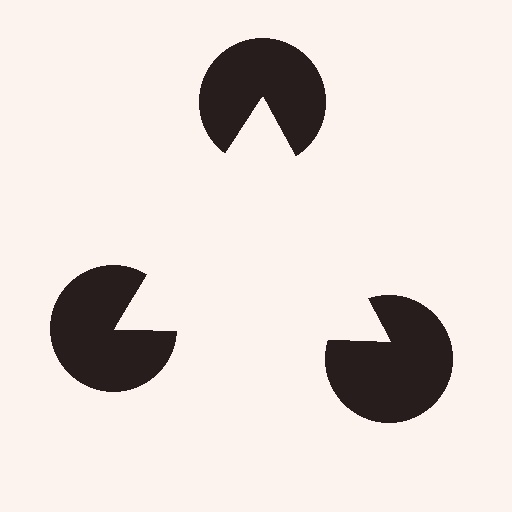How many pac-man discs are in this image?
There are 3 — one at each vertex of the illusory triangle.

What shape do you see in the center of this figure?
An illusory triangle — its edges are inferred from the aligned wedge cuts in the pac-man discs, not physically drawn.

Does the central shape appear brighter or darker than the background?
It typically appears slightly brighter than the background, even though no actual brightness change is drawn.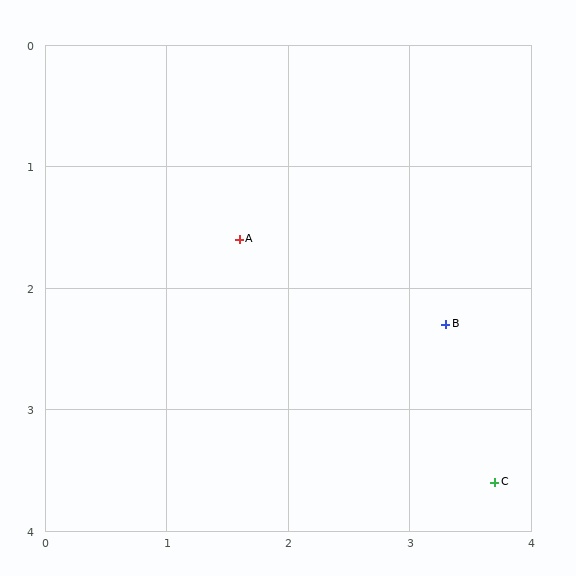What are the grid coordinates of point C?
Point C is at approximately (3.7, 3.6).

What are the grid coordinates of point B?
Point B is at approximately (3.3, 2.3).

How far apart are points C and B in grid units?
Points C and B are about 1.4 grid units apart.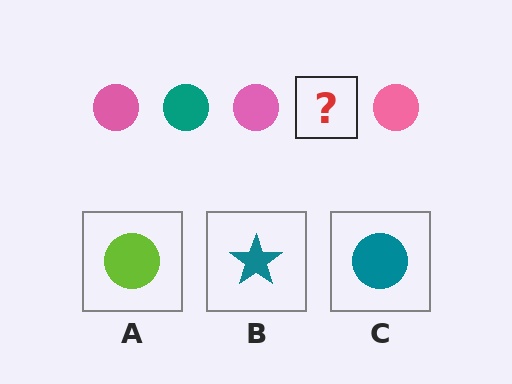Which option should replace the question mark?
Option C.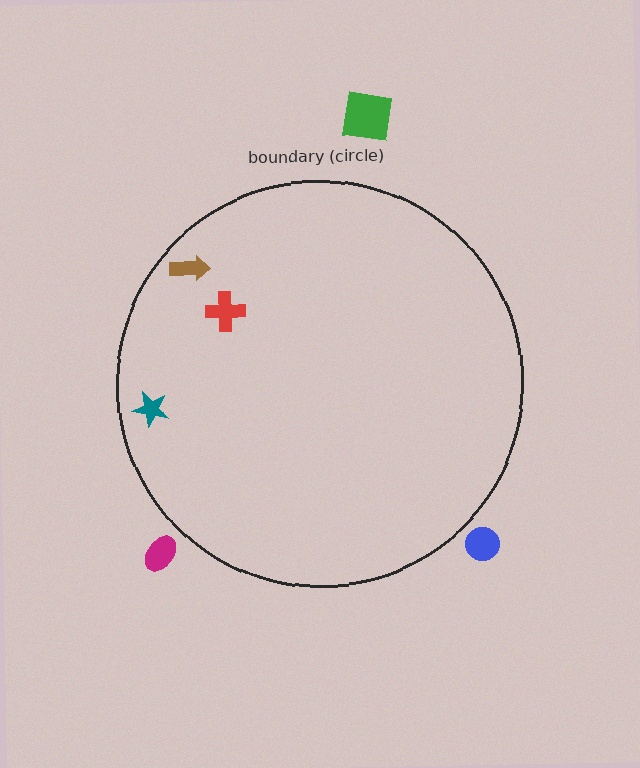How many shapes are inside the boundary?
3 inside, 3 outside.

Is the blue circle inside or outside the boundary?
Outside.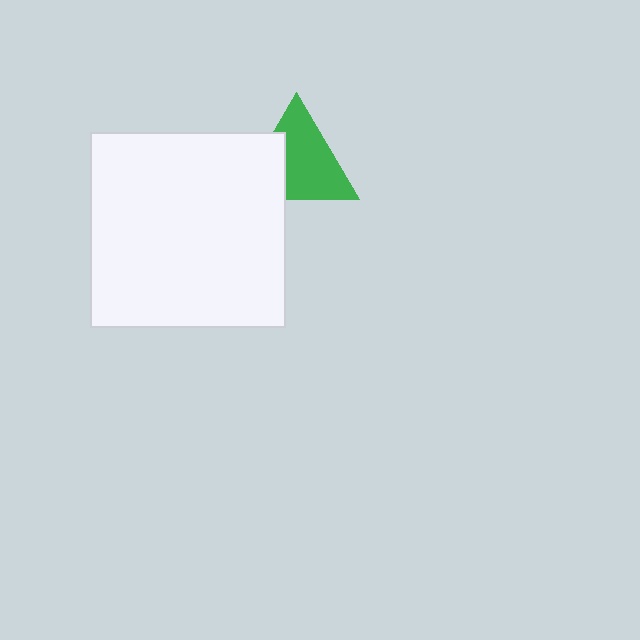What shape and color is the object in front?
The object in front is a white square.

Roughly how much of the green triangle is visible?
Most of it is visible (roughly 68%).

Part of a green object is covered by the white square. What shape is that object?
It is a triangle.